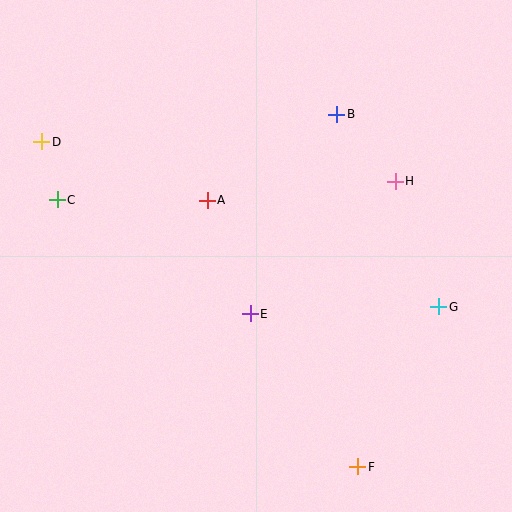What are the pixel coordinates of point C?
Point C is at (57, 200).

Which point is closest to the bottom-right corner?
Point F is closest to the bottom-right corner.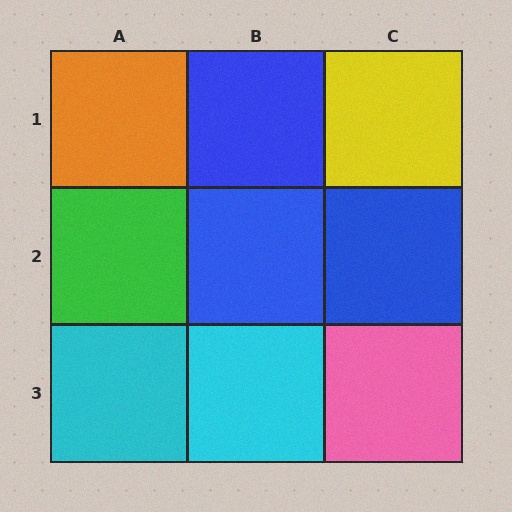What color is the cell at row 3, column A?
Cyan.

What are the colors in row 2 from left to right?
Green, blue, blue.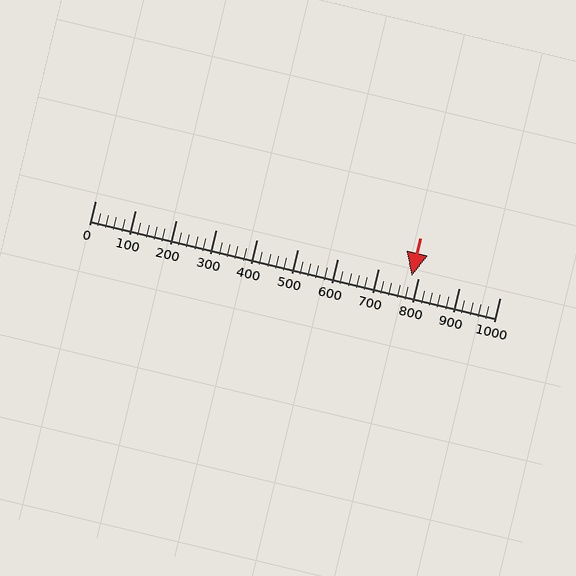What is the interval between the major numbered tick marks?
The major tick marks are spaced 100 units apart.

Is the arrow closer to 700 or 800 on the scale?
The arrow is closer to 800.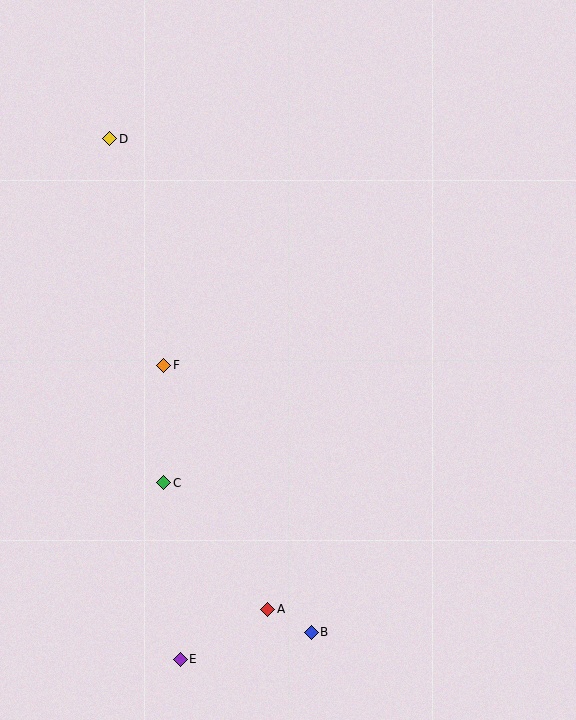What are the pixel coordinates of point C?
Point C is at (164, 483).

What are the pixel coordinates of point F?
Point F is at (164, 365).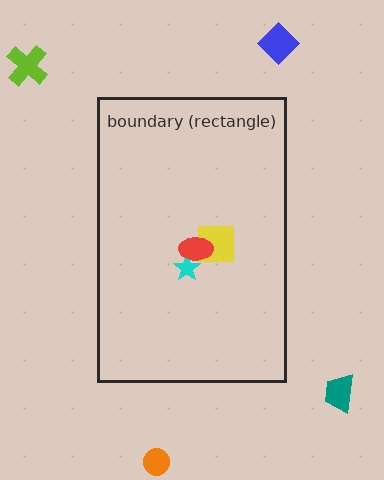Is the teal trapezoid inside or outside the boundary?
Outside.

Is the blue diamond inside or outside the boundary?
Outside.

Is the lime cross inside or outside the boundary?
Outside.